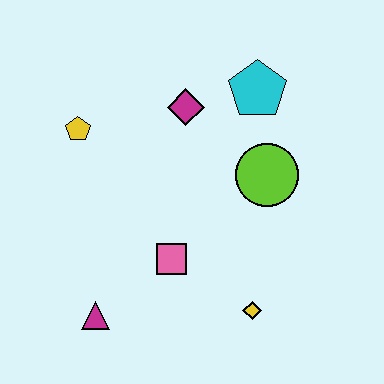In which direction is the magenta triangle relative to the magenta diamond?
The magenta triangle is below the magenta diamond.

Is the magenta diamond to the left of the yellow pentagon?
No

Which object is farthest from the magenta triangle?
The cyan pentagon is farthest from the magenta triangle.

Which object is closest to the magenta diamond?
The cyan pentagon is closest to the magenta diamond.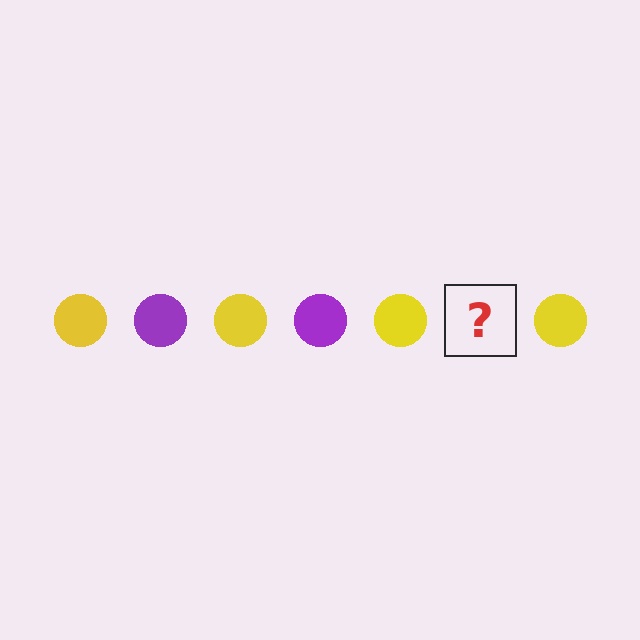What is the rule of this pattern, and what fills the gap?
The rule is that the pattern cycles through yellow, purple circles. The gap should be filled with a purple circle.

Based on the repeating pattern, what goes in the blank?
The blank should be a purple circle.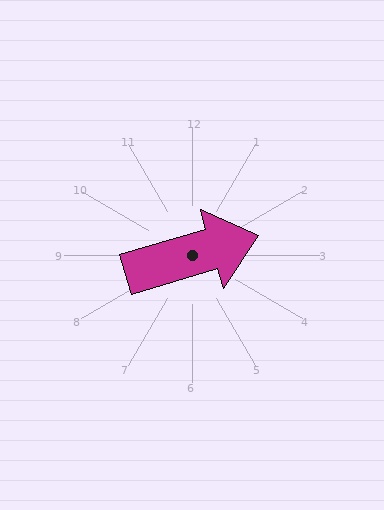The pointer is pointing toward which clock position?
Roughly 2 o'clock.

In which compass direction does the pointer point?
East.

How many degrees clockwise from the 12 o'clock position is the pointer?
Approximately 73 degrees.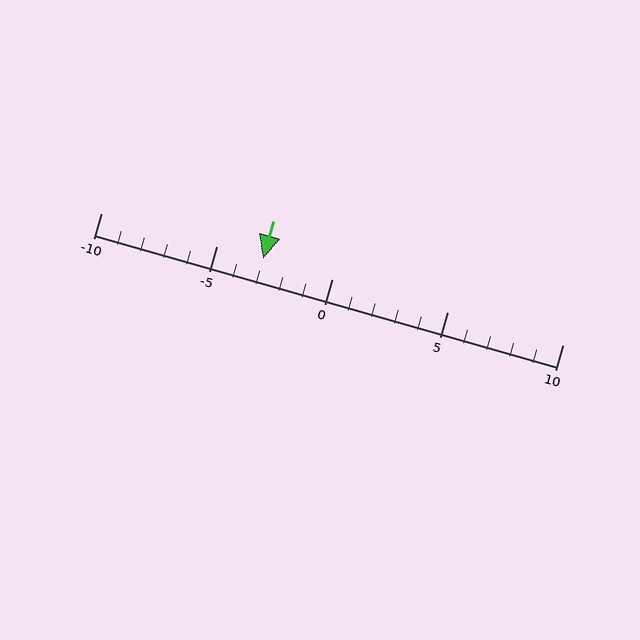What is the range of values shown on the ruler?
The ruler shows values from -10 to 10.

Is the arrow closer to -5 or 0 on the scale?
The arrow is closer to -5.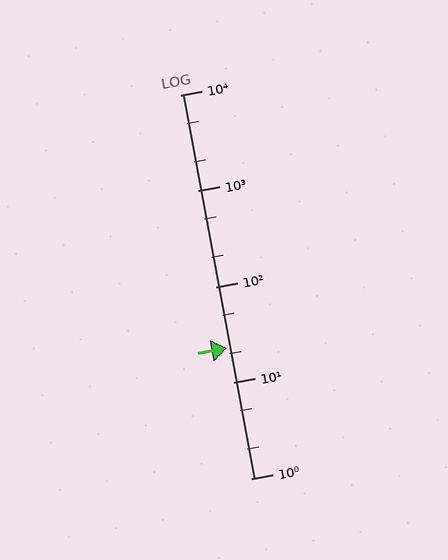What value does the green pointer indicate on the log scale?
The pointer indicates approximately 23.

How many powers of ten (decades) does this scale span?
The scale spans 4 decades, from 1 to 10000.